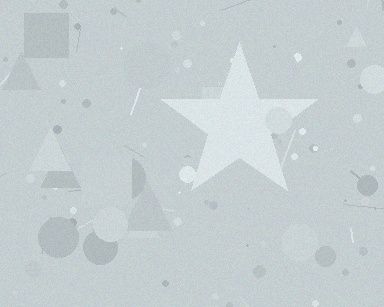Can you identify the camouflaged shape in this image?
The camouflaged shape is a star.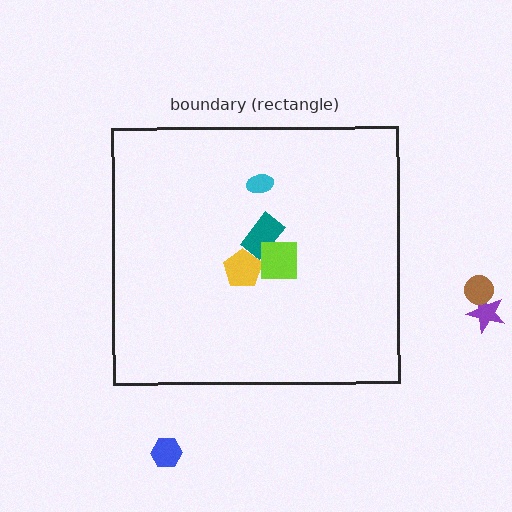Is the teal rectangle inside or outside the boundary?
Inside.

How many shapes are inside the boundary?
4 inside, 3 outside.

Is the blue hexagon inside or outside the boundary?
Outside.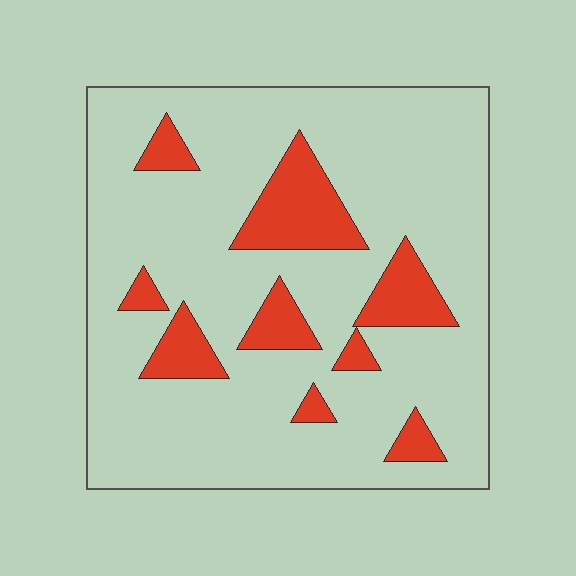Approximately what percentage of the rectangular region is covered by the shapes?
Approximately 15%.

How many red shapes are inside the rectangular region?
9.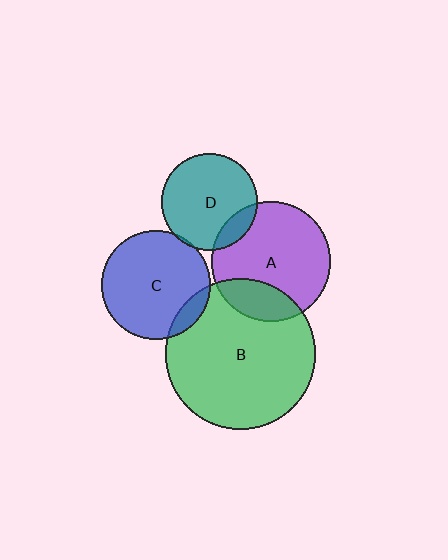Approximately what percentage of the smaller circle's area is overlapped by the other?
Approximately 20%.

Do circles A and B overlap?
Yes.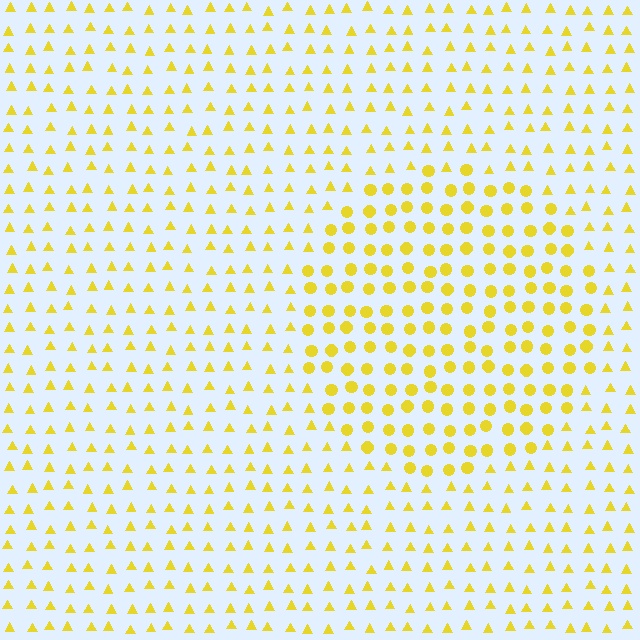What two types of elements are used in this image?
The image uses circles inside the circle region and triangles outside it.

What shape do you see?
I see a circle.